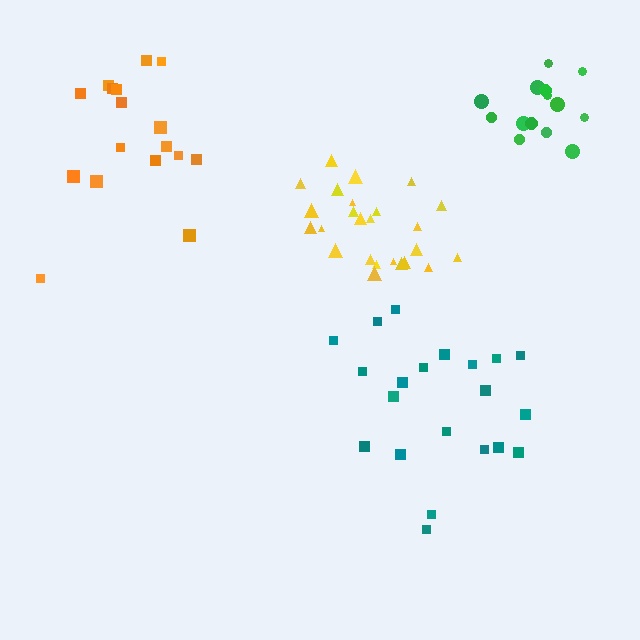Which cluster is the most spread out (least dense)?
Orange.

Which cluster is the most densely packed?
Yellow.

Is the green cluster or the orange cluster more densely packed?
Green.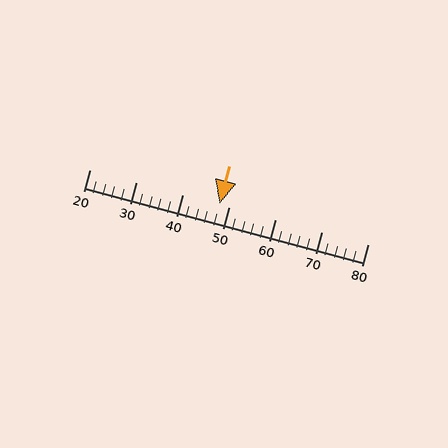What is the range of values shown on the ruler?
The ruler shows values from 20 to 80.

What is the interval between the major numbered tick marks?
The major tick marks are spaced 10 units apart.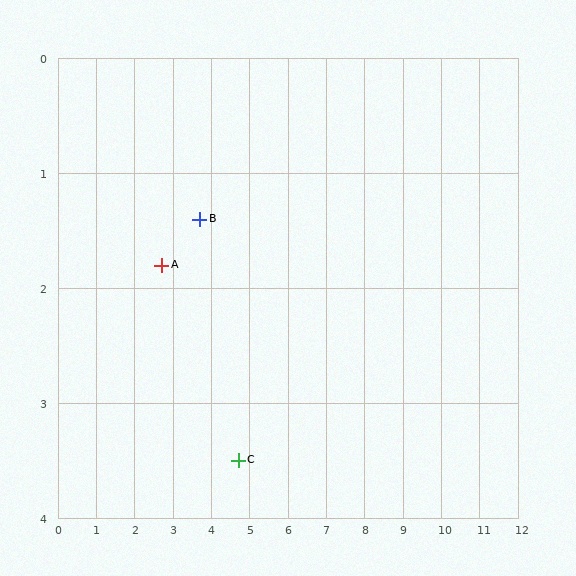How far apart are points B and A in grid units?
Points B and A are about 1.1 grid units apart.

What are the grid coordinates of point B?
Point B is at approximately (3.7, 1.4).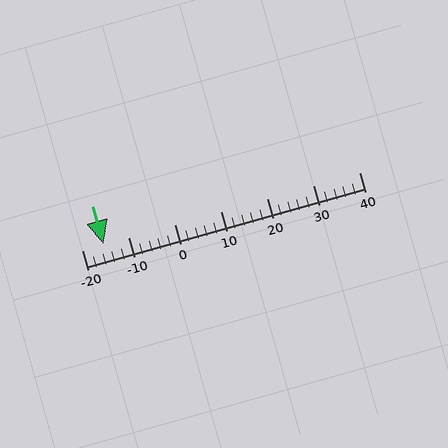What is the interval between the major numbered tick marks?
The major tick marks are spaced 10 units apart.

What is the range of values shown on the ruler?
The ruler shows values from -20 to 40.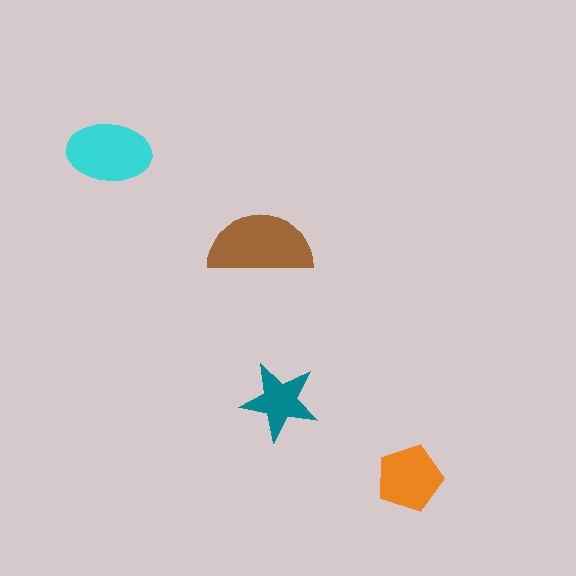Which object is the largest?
The brown semicircle.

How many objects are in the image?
There are 4 objects in the image.